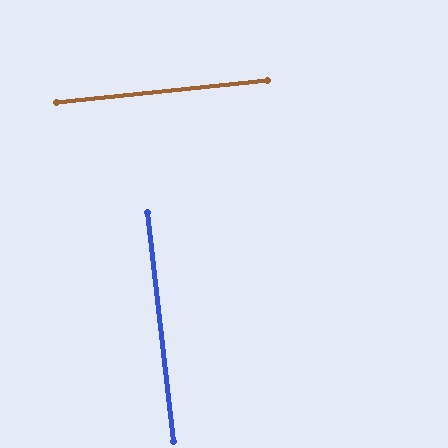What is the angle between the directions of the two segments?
Approximately 90 degrees.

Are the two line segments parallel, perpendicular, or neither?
Perpendicular — they meet at approximately 90°.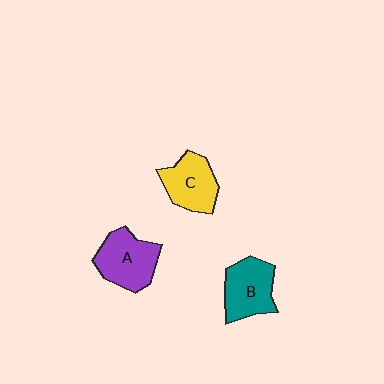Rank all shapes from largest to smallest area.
From largest to smallest: A (purple), B (teal), C (yellow).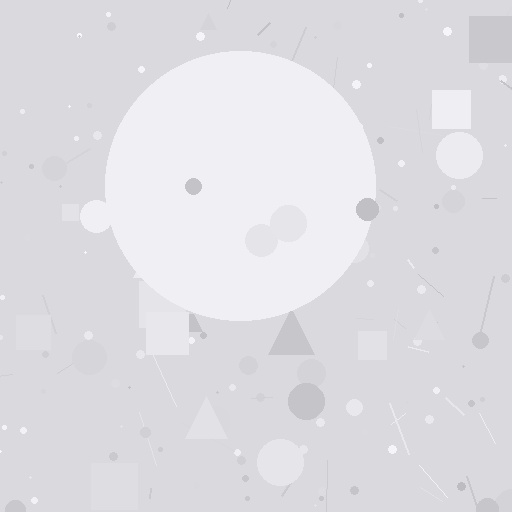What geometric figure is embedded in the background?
A circle is embedded in the background.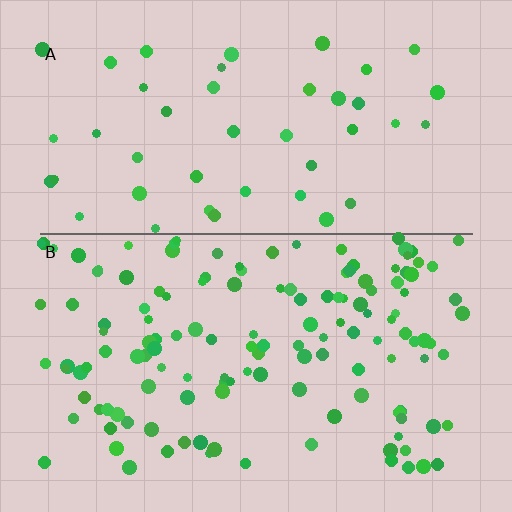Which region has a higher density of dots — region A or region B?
B (the bottom).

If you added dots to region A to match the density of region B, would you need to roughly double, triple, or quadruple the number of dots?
Approximately triple.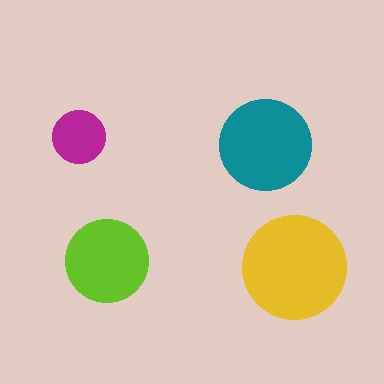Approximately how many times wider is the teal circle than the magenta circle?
About 1.5 times wider.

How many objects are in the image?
There are 4 objects in the image.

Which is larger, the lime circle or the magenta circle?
The lime one.